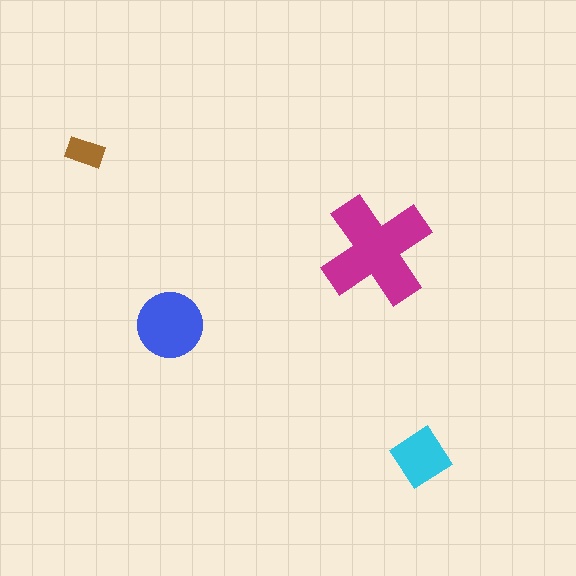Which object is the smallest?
The brown rectangle.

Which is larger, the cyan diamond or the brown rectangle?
The cyan diamond.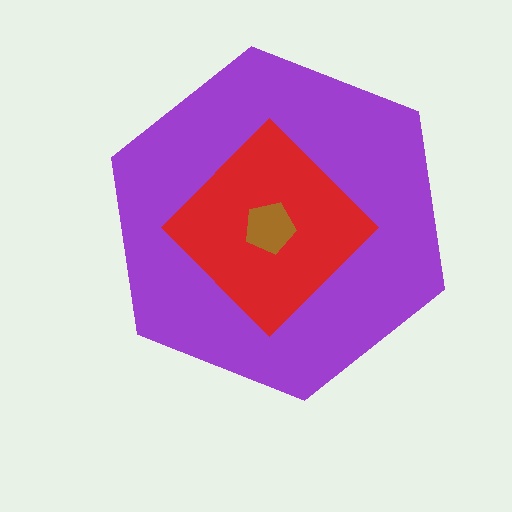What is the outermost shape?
The purple hexagon.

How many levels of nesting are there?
3.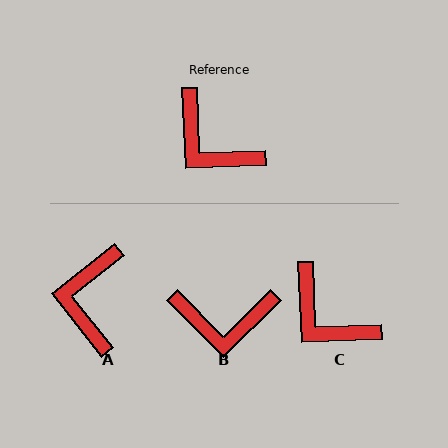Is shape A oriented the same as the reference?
No, it is off by about 54 degrees.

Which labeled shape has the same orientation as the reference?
C.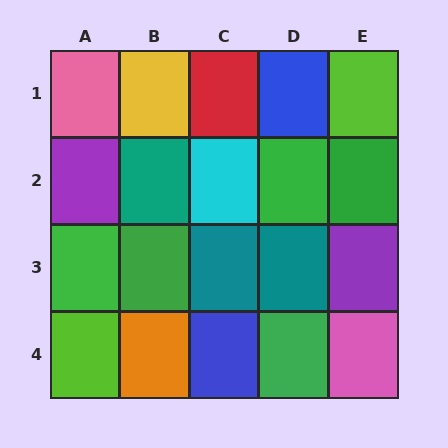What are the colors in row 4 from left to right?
Lime, orange, blue, green, pink.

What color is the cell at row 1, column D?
Blue.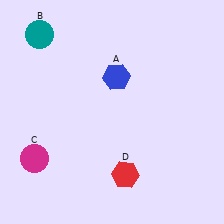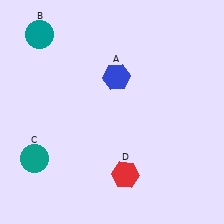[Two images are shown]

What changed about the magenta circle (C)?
In Image 1, C is magenta. In Image 2, it changed to teal.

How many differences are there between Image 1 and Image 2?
There is 1 difference between the two images.